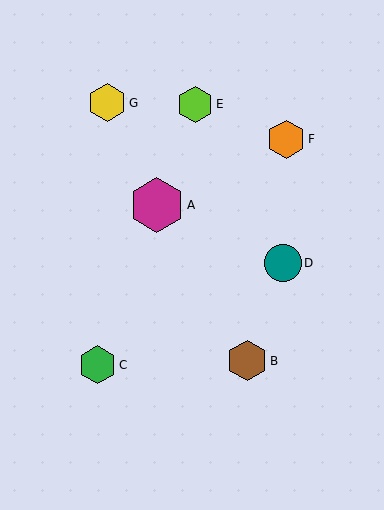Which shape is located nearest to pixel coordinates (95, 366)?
The green hexagon (labeled C) at (98, 365) is nearest to that location.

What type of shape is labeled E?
Shape E is a lime hexagon.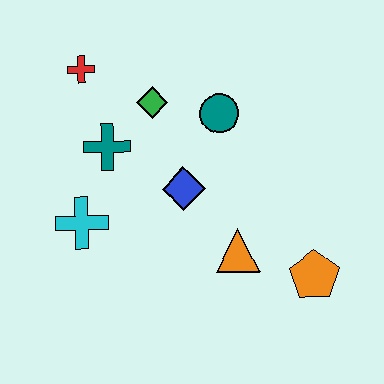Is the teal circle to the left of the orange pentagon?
Yes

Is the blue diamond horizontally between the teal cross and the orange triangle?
Yes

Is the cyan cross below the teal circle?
Yes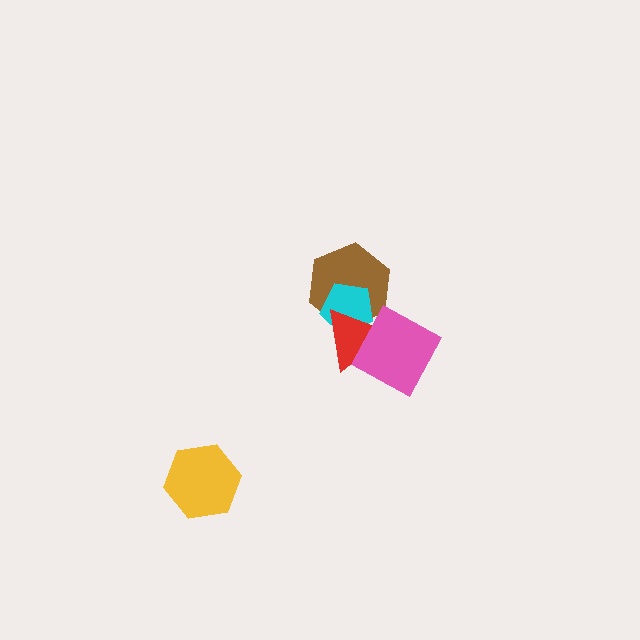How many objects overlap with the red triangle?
3 objects overlap with the red triangle.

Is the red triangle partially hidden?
Yes, it is partially covered by another shape.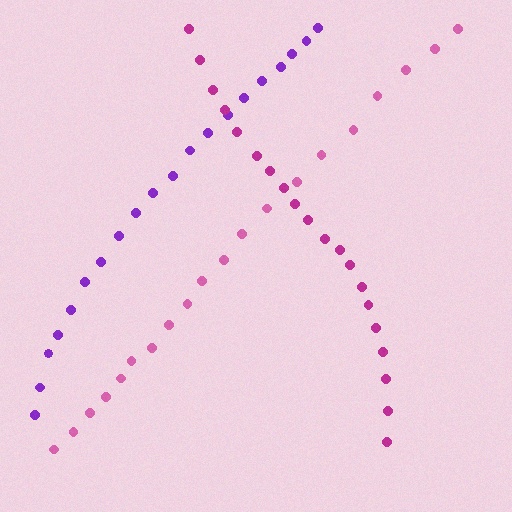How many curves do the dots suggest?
There are 3 distinct paths.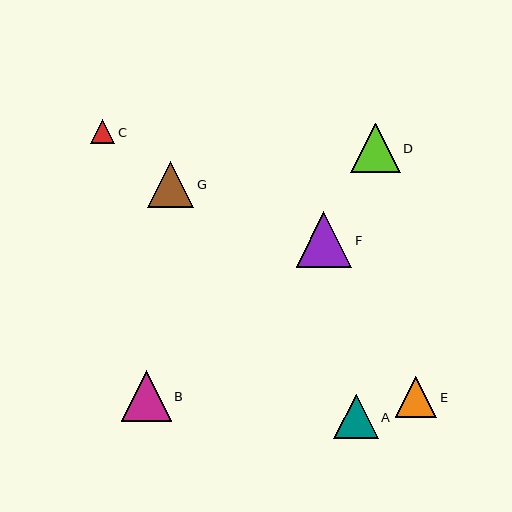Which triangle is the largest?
Triangle F is the largest with a size of approximately 56 pixels.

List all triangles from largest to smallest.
From largest to smallest: F, B, D, G, A, E, C.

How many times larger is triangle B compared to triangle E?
Triangle B is approximately 1.2 times the size of triangle E.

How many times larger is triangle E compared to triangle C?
Triangle E is approximately 1.7 times the size of triangle C.